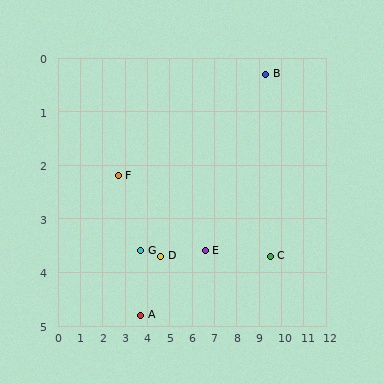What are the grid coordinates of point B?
Point B is at approximately (9.3, 0.3).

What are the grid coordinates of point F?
Point F is at approximately (2.7, 2.2).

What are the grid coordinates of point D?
Point D is at approximately (4.6, 3.7).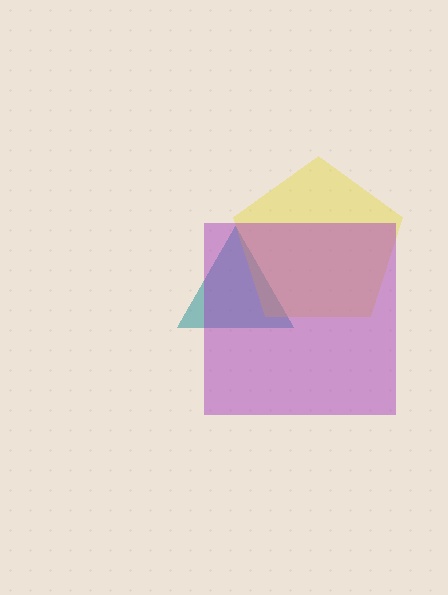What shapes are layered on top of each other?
The layered shapes are: a teal triangle, a yellow pentagon, a purple square.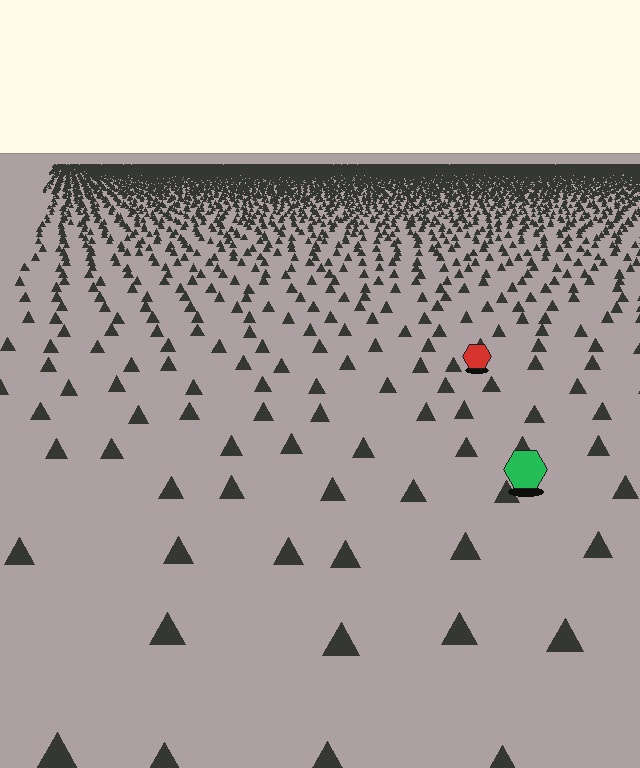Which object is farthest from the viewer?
The red hexagon is farthest from the viewer. It appears smaller and the ground texture around it is denser.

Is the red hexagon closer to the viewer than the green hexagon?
No. The green hexagon is closer — you can tell from the texture gradient: the ground texture is coarser near it.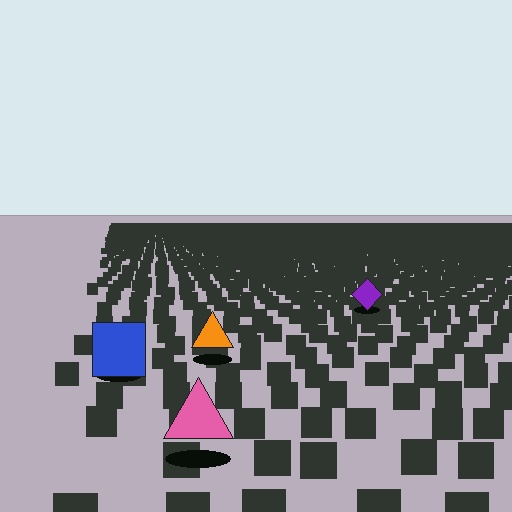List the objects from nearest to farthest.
From nearest to farthest: the pink triangle, the blue square, the orange triangle, the purple diamond.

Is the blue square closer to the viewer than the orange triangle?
Yes. The blue square is closer — you can tell from the texture gradient: the ground texture is coarser near it.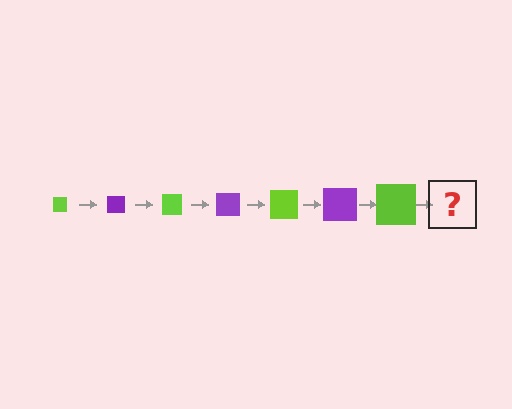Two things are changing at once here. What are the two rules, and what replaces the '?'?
The two rules are that the square grows larger each step and the color cycles through lime and purple. The '?' should be a purple square, larger than the previous one.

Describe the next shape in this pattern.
It should be a purple square, larger than the previous one.